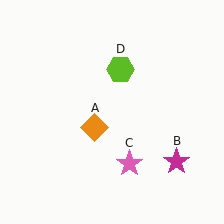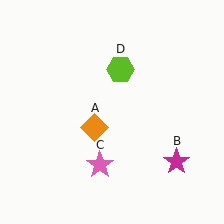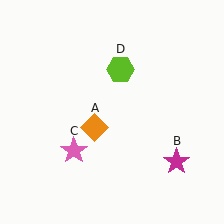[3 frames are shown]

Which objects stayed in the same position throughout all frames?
Orange diamond (object A) and magenta star (object B) and lime hexagon (object D) remained stationary.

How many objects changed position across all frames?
1 object changed position: pink star (object C).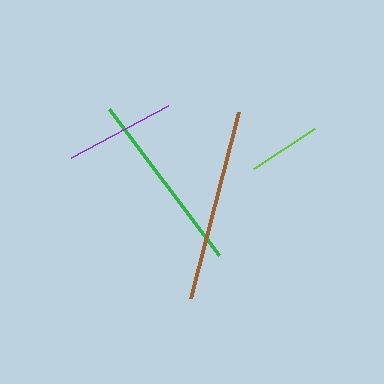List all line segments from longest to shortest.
From longest to shortest: brown, green, purple, lime.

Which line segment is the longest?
The brown line is the longest at approximately 192 pixels.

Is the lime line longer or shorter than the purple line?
The purple line is longer than the lime line.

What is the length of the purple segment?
The purple segment is approximately 110 pixels long.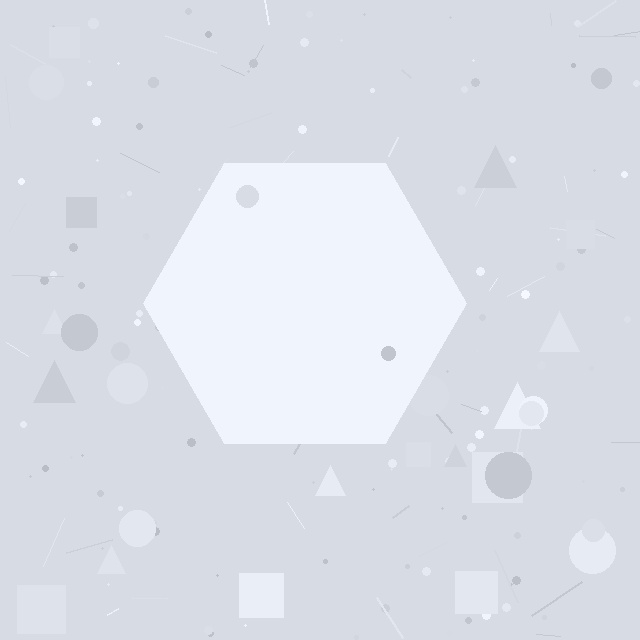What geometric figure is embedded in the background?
A hexagon is embedded in the background.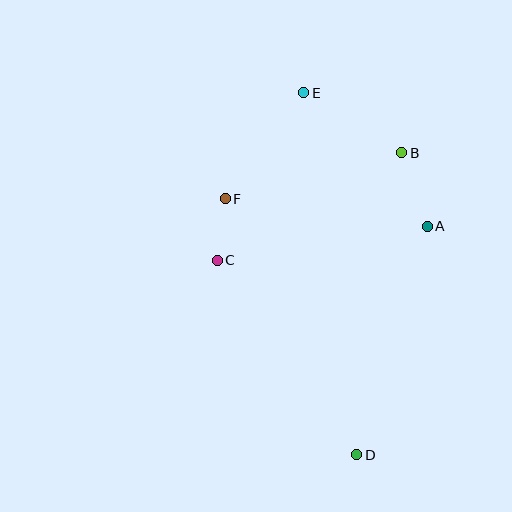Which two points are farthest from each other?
Points D and E are farthest from each other.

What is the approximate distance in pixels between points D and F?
The distance between D and F is approximately 288 pixels.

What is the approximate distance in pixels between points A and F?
The distance between A and F is approximately 204 pixels.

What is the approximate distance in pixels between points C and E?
The distance between C and E is approximately 189 pixels.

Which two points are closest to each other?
Points C and F are closest to each other.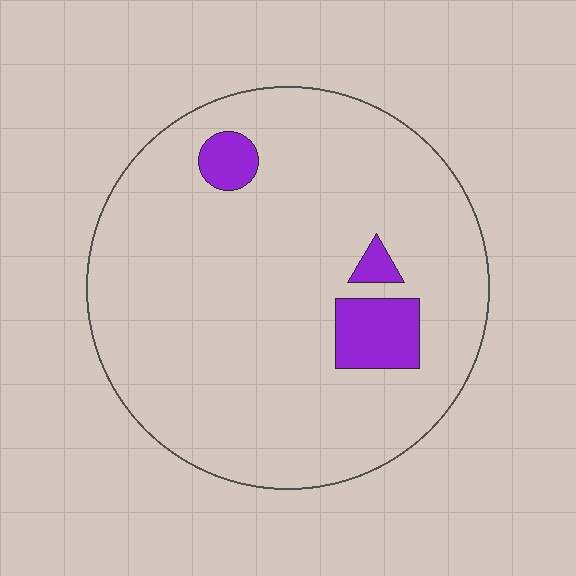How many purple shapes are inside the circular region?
3.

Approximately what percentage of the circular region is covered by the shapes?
Approximately 10%.